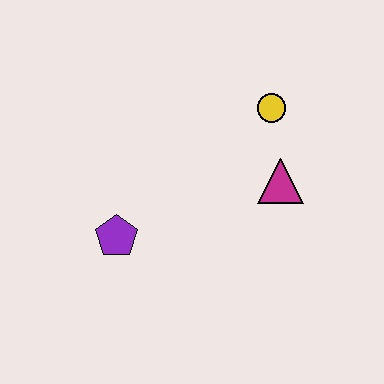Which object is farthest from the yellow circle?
The purple pentagon is farthest from the yellow circle.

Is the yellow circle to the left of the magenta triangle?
Yes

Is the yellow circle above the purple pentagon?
Yes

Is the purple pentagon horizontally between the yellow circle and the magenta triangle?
No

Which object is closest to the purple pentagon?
The magenta triangle is closest to the purple pentagon.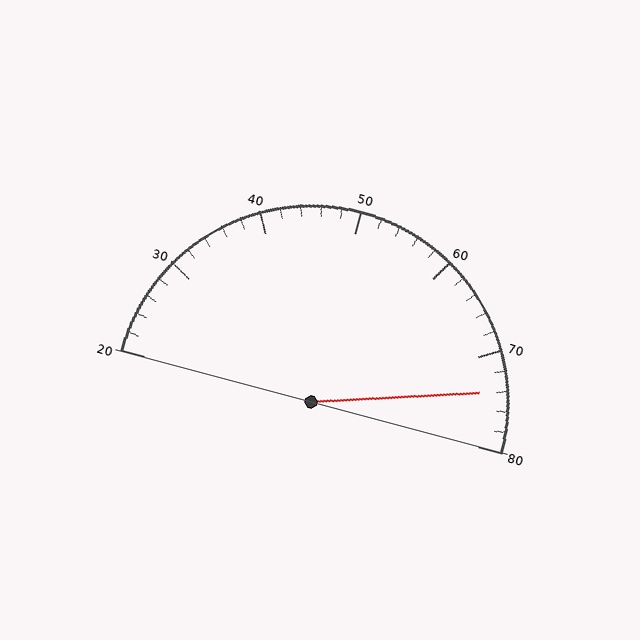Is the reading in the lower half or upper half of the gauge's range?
The reading is in the upper half of the range (20 to 80).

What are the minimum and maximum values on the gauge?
The gauge ranges from 20 to 80.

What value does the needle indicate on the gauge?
The needle indicates approximately 74.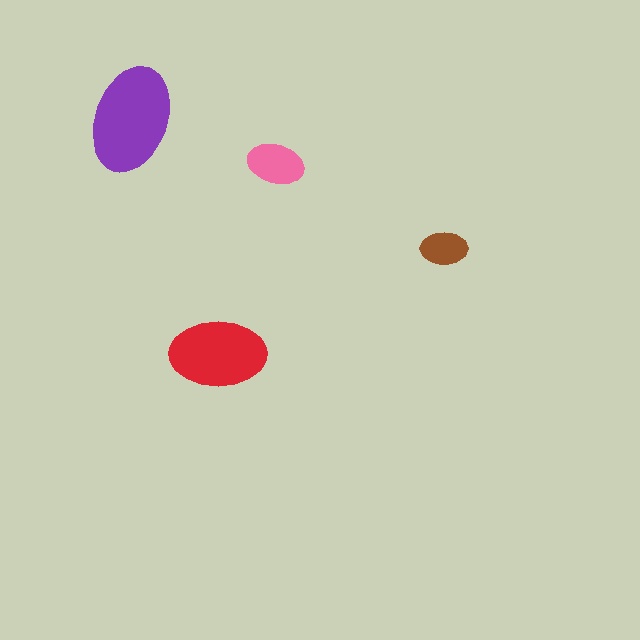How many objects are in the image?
There are 4 objects in the image.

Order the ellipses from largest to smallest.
the purple one, the red one, the pink one, the brown one.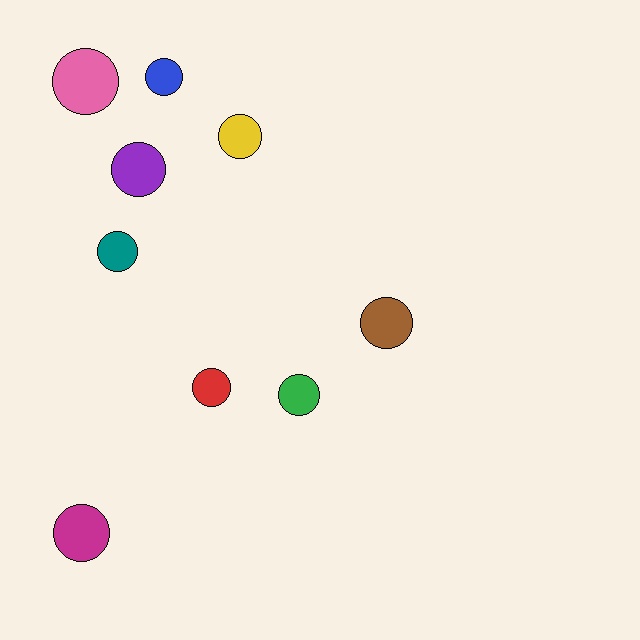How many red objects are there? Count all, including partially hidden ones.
There is 1 red object.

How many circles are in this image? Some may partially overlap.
There are 9 circles.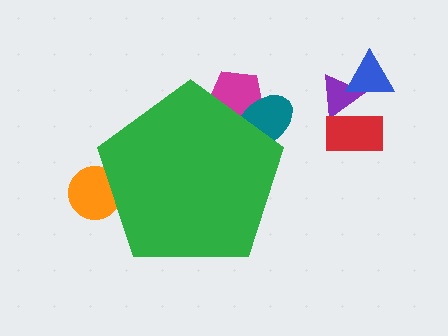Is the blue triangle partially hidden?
No, the blue triangle is fully visible.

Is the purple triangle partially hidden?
No, the purple triangle is fully visible.